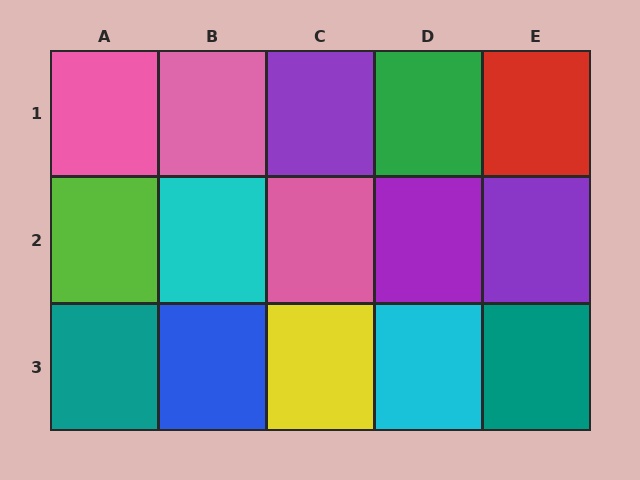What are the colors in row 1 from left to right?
Pink, pink, purple, green, red.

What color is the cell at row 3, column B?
Blue.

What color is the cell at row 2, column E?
Purple.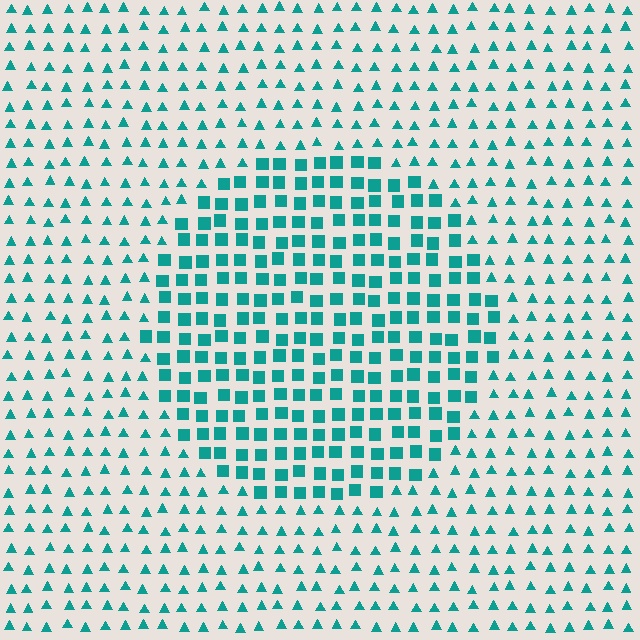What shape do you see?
I see a circle.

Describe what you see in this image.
The image is filled with small teal elements arranged in a uniform grid. A circle-shaped region contains squares, while the surrounding area contains triangles. The boundary is defined purely by the change in element shape.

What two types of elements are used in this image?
The image uses squares inside the circle region and triangles outside it.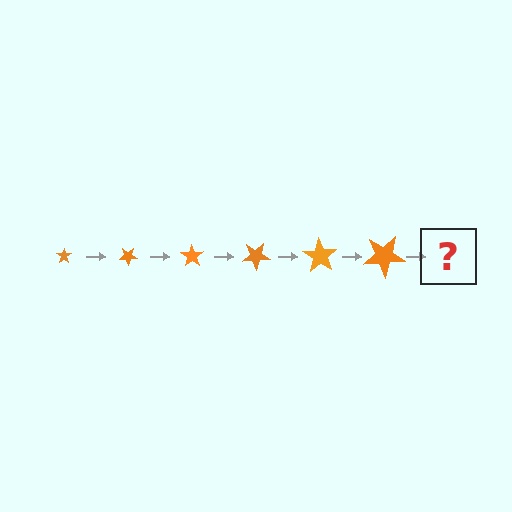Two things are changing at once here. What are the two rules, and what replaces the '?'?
The two rules are that the star grows larger each step and it rotates 35 degrees each step. The '?' should be a star, larger than the previous one and rotated 210 degrees from the start.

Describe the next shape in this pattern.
It should be a star, larger than the previous one and rotated 210 degrees from the start.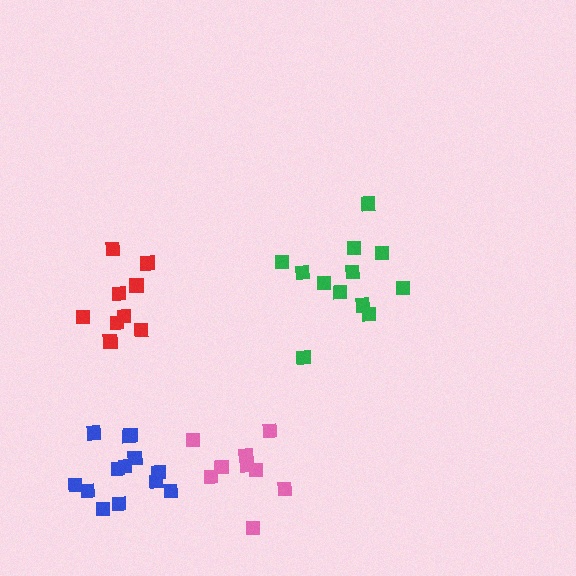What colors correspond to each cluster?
The clusters are colored: green, blue, red, pink.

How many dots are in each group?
Group 1: 12 dots, Group 2: 13 dots, Group 3: 9 dots, Group 4: 9 dots (43 total).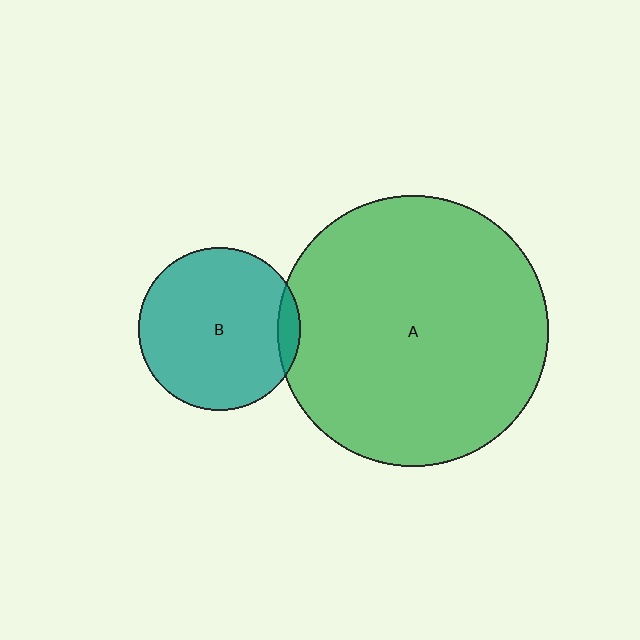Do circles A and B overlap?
Yes.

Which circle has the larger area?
Circle A (green).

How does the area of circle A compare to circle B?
Approximately 2.8 times.